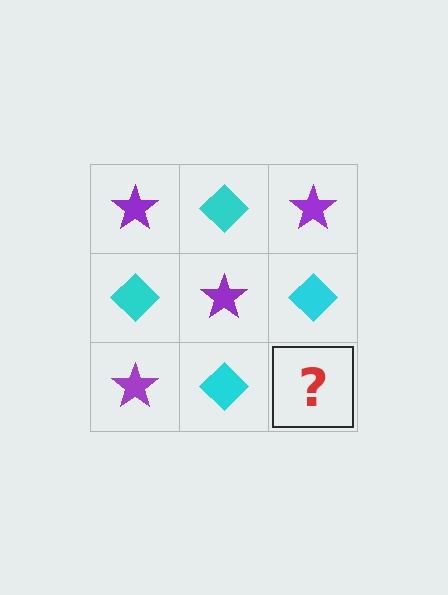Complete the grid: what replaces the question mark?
The question mark should be replaced with a purple star.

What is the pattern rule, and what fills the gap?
The rule is that it alternates purple star and cyan diamond in a checkerboard pattern. The gap should be filled with a purple star.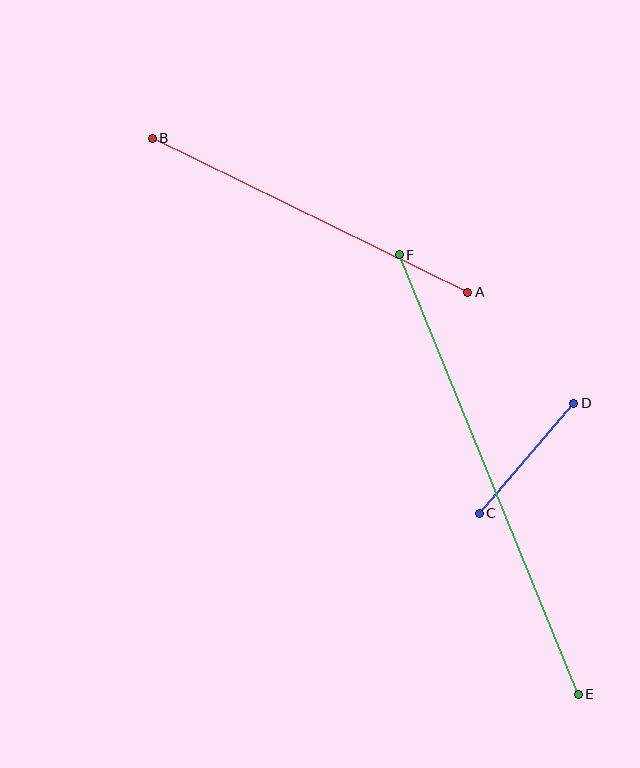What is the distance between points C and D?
The distance is approximately 145 pixels.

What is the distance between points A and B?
The distance is approximately 351 pixels.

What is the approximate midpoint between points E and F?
The midpoint is at approximately (489, 475) pixels.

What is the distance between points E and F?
The distance is approximately 474 pixels.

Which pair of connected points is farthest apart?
Points E and F are farthest apart.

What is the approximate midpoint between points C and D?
The midpoint is at approximately (527, 458) pixels.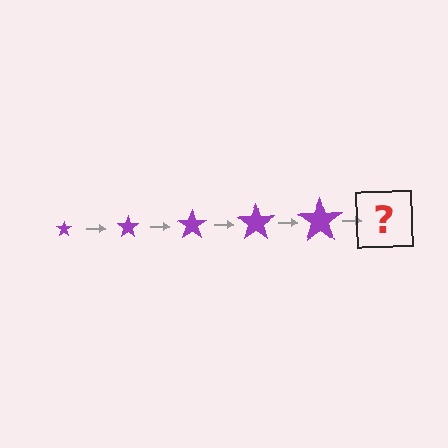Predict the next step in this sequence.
The next step is a purple star, larger than the previous one.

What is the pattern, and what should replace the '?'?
The pattern is that the star gets progressively larger each step. The '?' should be a purple star, larger than the previous one.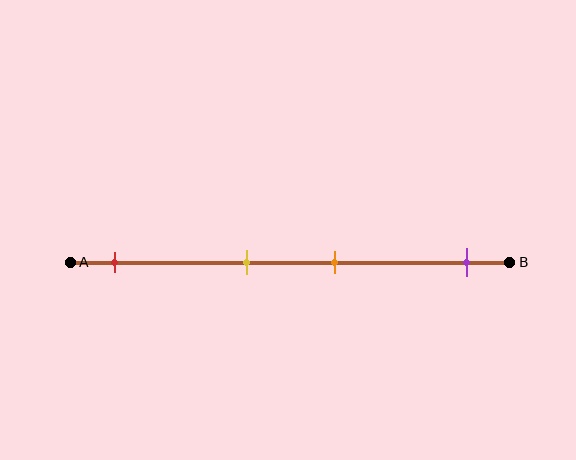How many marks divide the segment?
There are 4 marks dividing the segment.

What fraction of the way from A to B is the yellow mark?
The yellow mark is approximately 40% (0.4) of the way from A to B.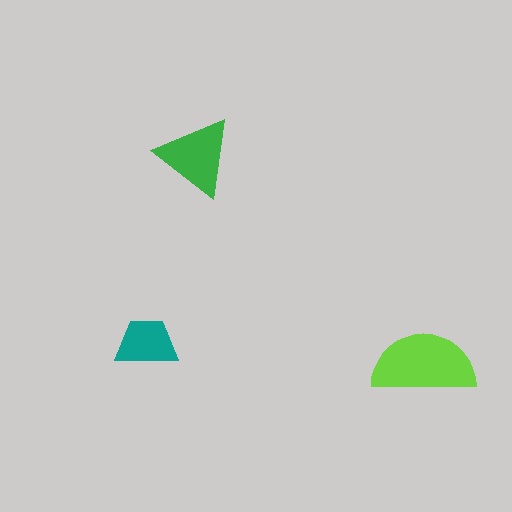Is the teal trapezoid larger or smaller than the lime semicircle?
Smaller.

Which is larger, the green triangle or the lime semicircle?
The lime semicircle.